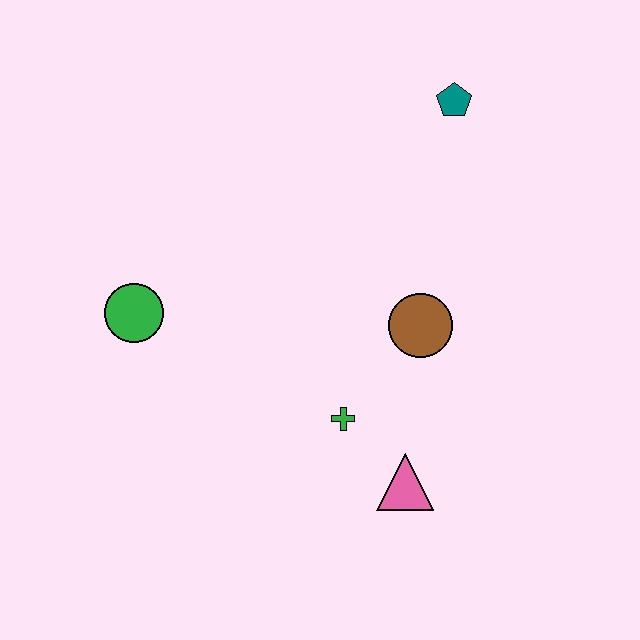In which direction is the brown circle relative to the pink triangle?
The brown circle is above the pink triangle.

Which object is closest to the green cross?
The pink triangle is closest to the green cross.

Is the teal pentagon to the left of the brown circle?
No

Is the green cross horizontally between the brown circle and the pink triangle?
No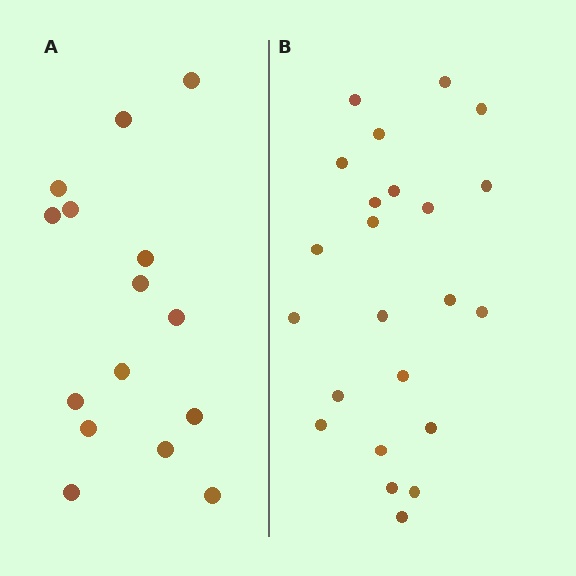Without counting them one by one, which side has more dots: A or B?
Region B (the right region) has more dots.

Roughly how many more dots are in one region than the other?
Region B has roughly 8 or so more dots than region A.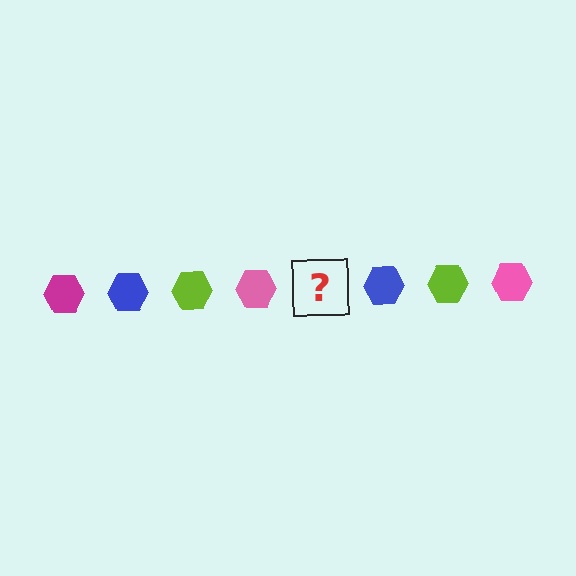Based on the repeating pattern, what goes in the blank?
The blank should be a magenta hexagon.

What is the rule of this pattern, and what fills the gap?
The rule is that the pattern cycles through magenta, blue, lime, pink hexagons. The gap should be filled with a magenta hexagon.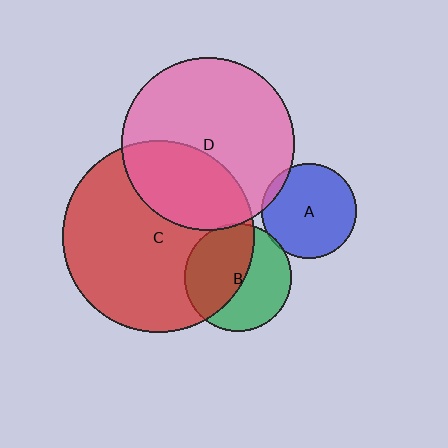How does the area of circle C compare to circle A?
Approximately 4.1 times.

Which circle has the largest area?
Circle C (red).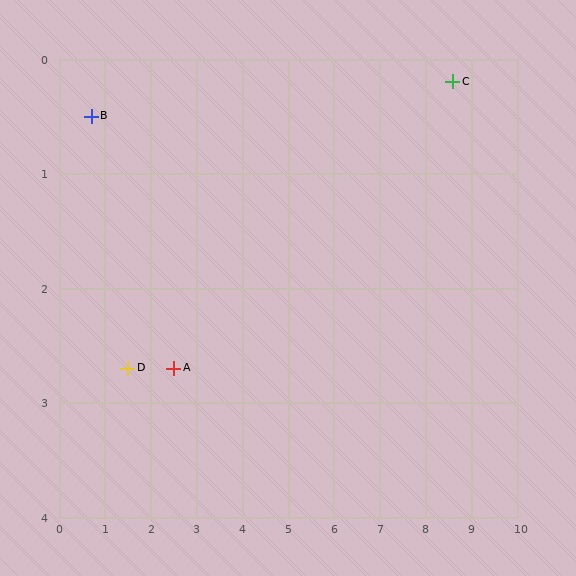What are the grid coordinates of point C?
Point C is at approximately (8.6, 0.2).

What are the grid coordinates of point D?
Point D is at approximately (1.5, 2.7).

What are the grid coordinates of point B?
Point B is at approximately (0.7, 0.5).